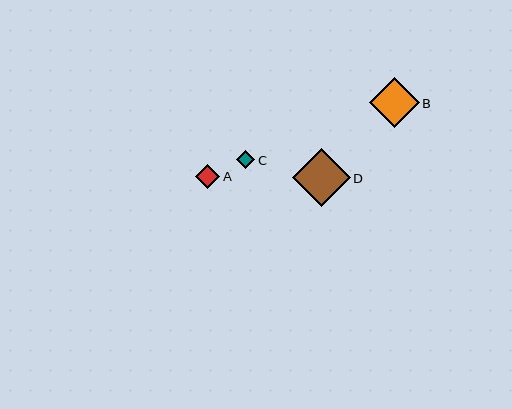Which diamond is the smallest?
Diamond C is the smallest with a size of approximately 19 pixels.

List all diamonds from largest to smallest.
From largest to smallest: D, B, A, C.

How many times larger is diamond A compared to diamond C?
Diamond A is approximately 1.3 times the size of diamond C.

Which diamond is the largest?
Diamond D is the largest with a size of approximately 58 pixels.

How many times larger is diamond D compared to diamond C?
Diamond D is approximately 3.1 times the size of diamond C.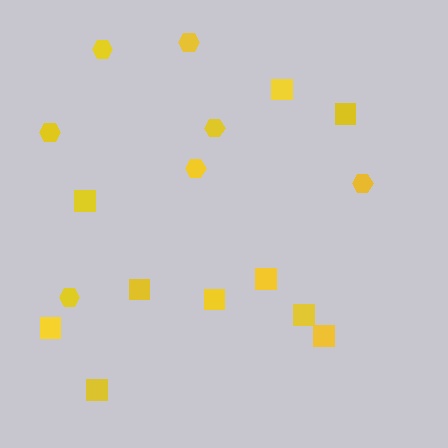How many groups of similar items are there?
There are 2 groups: one group of squares (10) and one group of hexagons (7).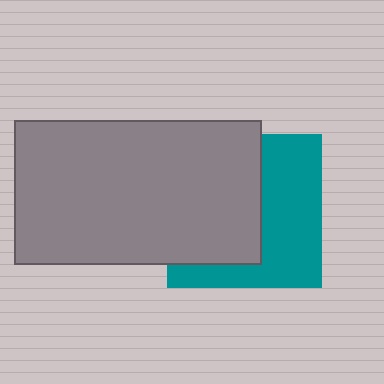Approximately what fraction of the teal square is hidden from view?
Roughly 52% of the teal square is hidden behind the gray rectangle.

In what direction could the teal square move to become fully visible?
The teal square could move right. That would shift it out from behind the gray rectangle entirely.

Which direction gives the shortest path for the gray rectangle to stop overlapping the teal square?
Moving left gives the shortest separation.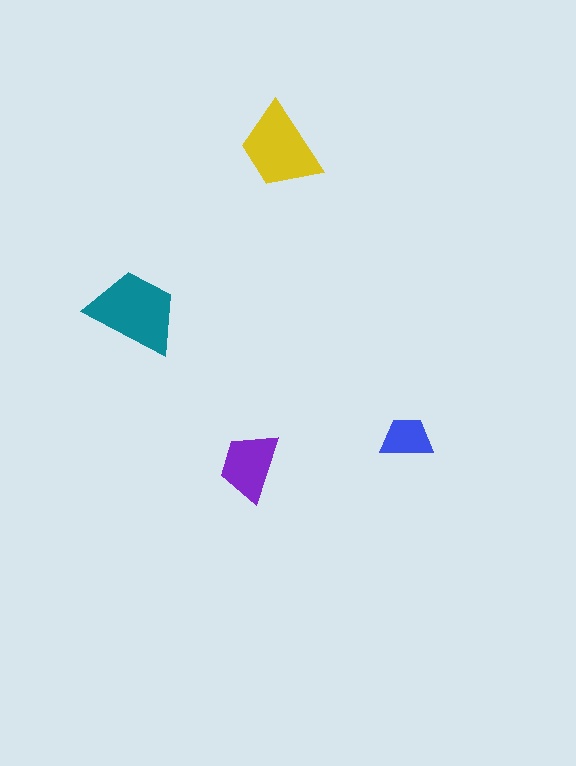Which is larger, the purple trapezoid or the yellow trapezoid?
The yellow one.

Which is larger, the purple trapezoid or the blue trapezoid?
The purple one.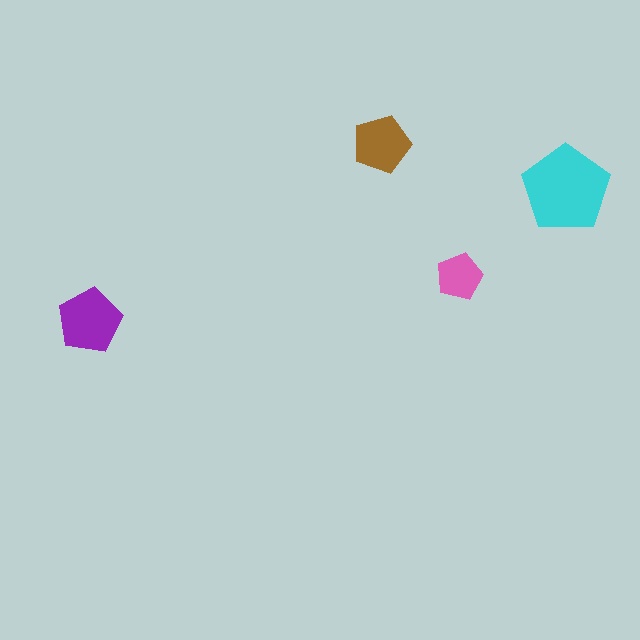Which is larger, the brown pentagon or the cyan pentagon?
The cyan one.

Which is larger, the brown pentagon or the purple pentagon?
The purple one.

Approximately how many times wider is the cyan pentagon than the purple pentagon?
About 1.5 times wider.